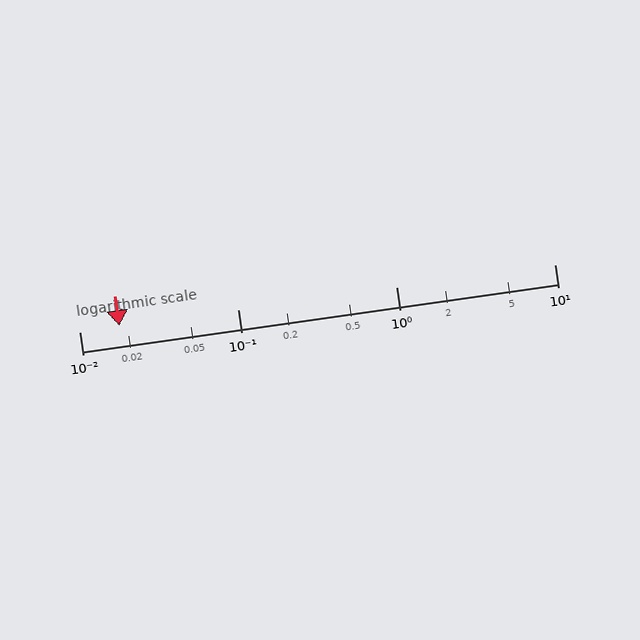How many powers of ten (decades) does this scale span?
The scale spans 3 decades, from 0.01 to 10.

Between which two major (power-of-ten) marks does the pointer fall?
The pointer is between 0.01 and 0.1.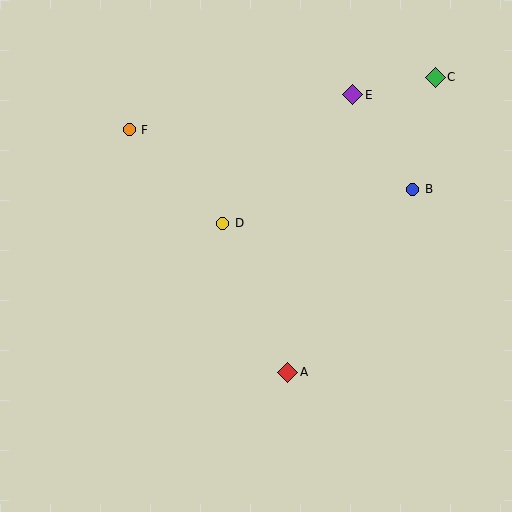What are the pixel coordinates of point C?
Point C is at (435, 77).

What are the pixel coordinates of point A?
Point A is at (288, 372).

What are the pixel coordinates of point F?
Point F is at (129, 130).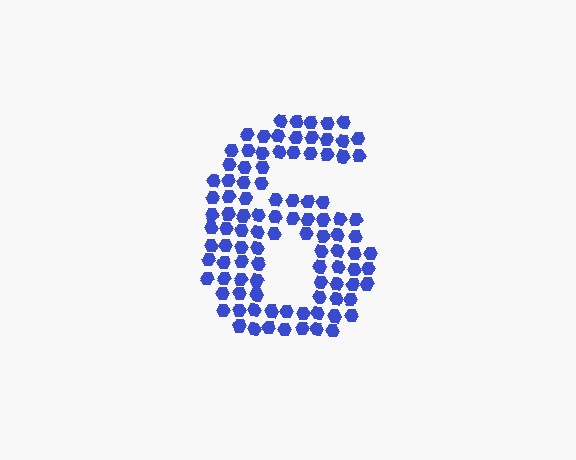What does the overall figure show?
The overall figure shows the digit 6.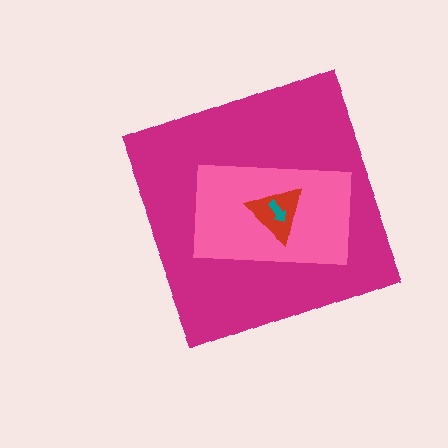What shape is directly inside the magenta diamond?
The pink rectangle.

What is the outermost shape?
The magenta diamond.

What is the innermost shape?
The teal arrow.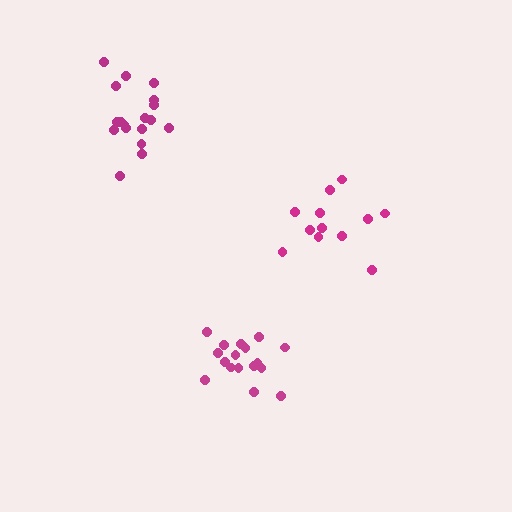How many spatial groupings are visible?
There are 3 spatial groupings.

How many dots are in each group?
Group 1: 12 dots, Group 2: 17 dots, Group 3: 18 dots (47 total).